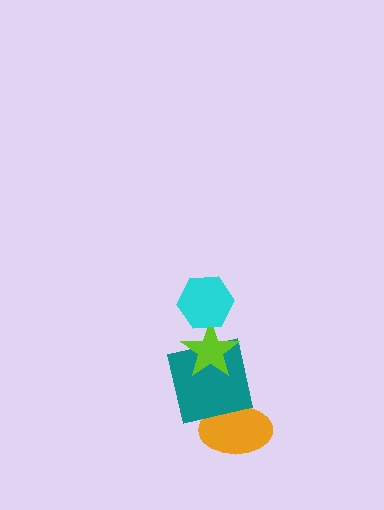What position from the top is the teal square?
The teal square is 3rd from the top.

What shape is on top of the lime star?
The cyan hexagon is on top of the lime star.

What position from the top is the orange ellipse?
The orange ellipse is 4th from the top.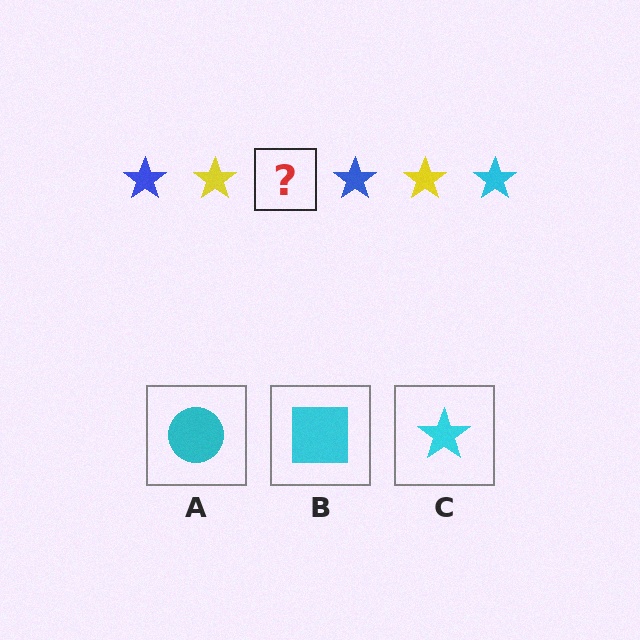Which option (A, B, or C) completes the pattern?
C.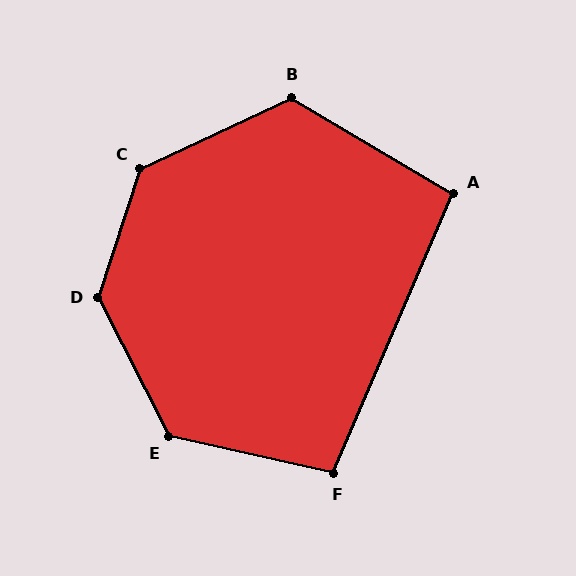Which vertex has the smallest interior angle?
A, at approximately 97 degrees.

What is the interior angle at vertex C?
Approximately 133 degrees (obtuse).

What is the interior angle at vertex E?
Approximately 130 degrees (obtuse).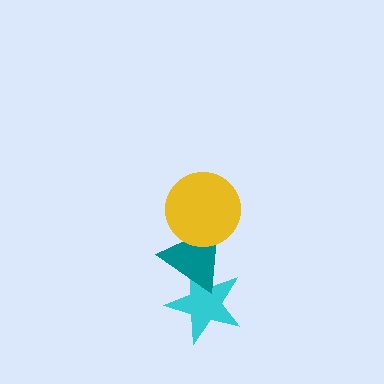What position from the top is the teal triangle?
The teal triangle is 2nd from the top.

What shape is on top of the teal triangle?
The yellow circle is on top of the teal triangle.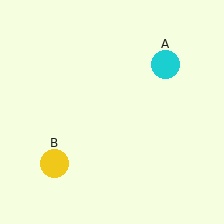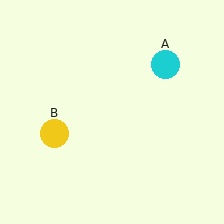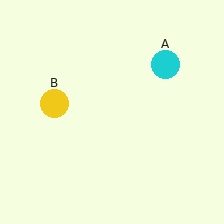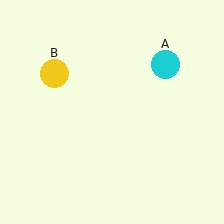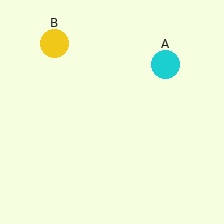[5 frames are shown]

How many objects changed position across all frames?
1 object changed position: yellow circle (object B).